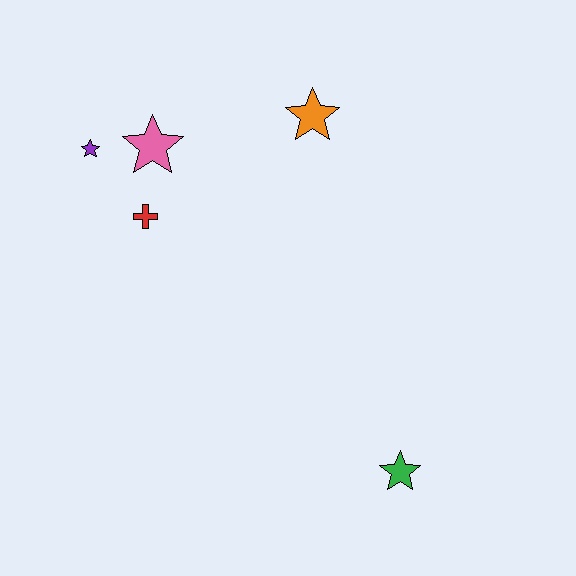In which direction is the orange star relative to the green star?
The orange star is above the green star.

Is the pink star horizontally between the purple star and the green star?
Yes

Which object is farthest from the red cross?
The green star is farthest from the red cross.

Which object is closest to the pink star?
The purple star is closest to the pink star.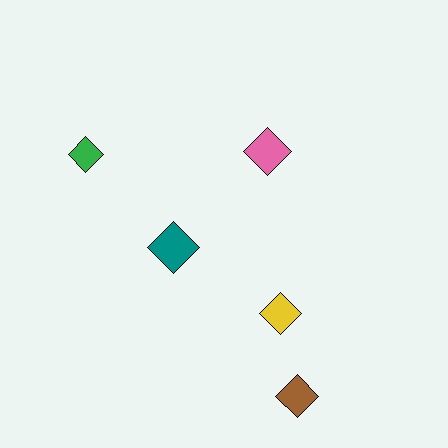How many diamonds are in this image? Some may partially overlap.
There are 5 diamonds.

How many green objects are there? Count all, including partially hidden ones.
There is 1 green object.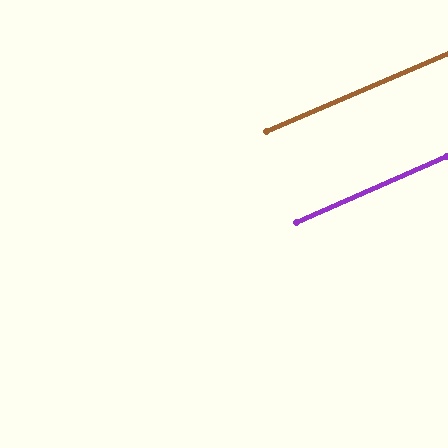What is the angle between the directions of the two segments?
Approximately 1 degree.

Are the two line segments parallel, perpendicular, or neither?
Parallel — their directions differ by only 0.7°.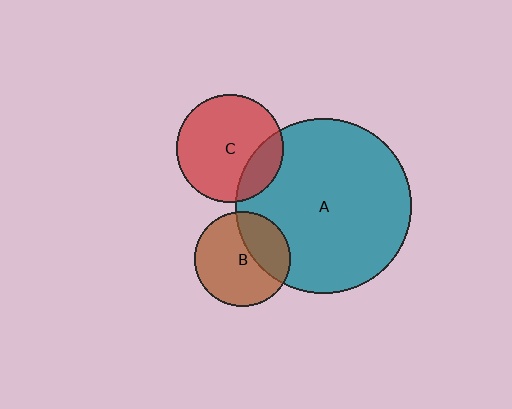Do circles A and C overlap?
Yes.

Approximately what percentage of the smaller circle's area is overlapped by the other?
Approximately 20%.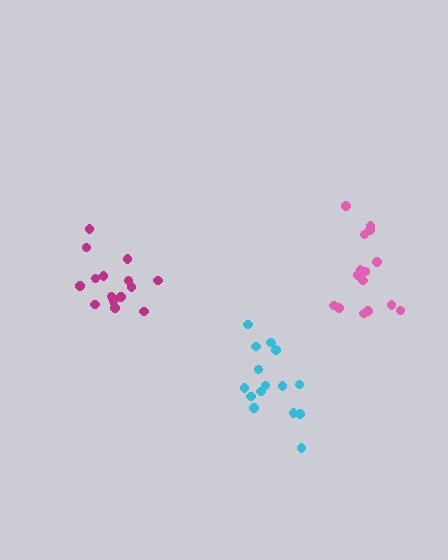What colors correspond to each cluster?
The clusters are colored: cyan, magenta, pink.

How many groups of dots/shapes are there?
There are 3 groups.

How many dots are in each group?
Group 1: 15 dots, Group 2: 15 dots, Group 3: 15 dots (45 total).